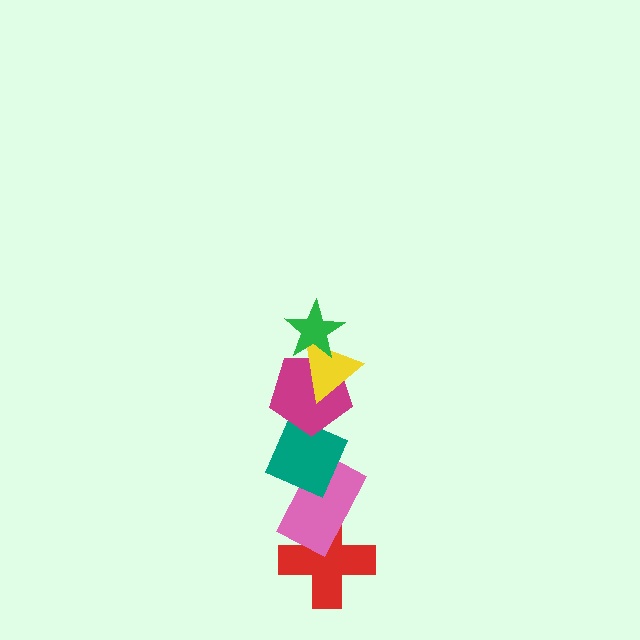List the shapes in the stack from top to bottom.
From top to bottom: the green star, the yellow triangle, the magenta pentagon, the teal diamond, the pink rectangle, the red cross.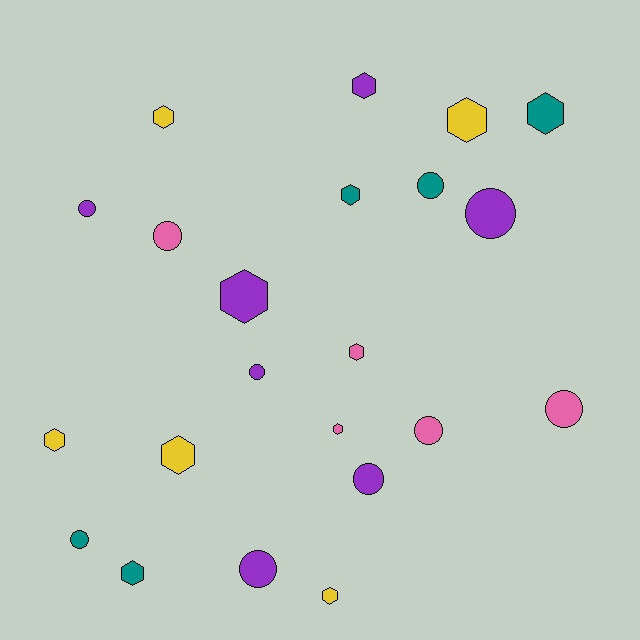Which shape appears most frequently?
Hexagon, with 12 objects.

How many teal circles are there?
There are 2 teal circles.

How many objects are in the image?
There are 22 objects.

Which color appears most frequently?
Purple, with 7 objects.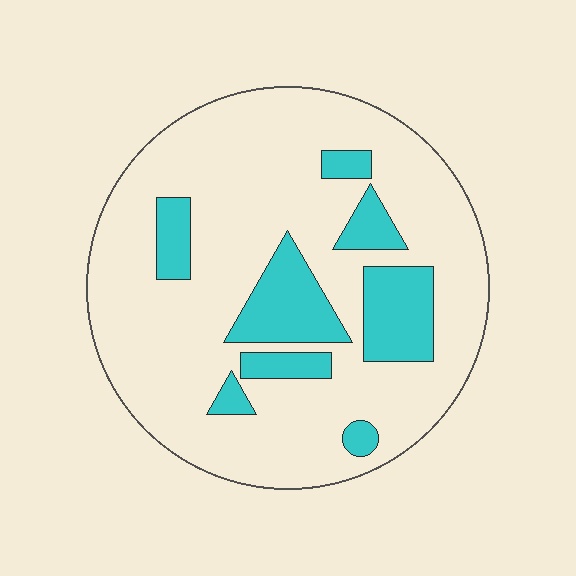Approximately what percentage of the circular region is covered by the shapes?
Approximately 20%.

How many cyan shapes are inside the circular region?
8.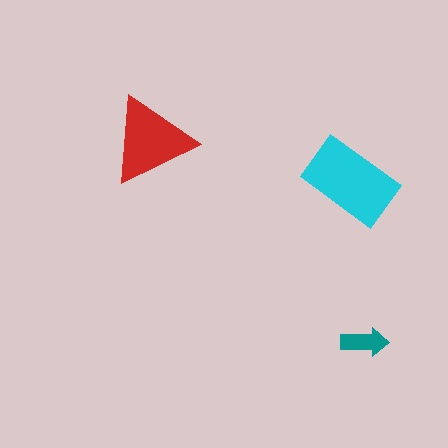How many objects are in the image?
There are 3 objects in the image.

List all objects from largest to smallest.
The cyan rectangle, the red triangle, the teal arrow.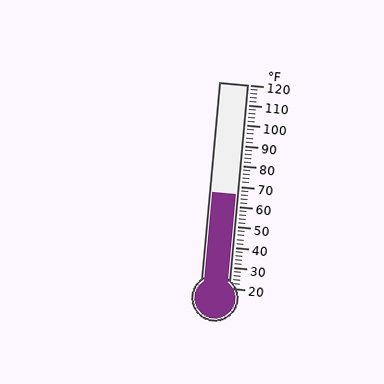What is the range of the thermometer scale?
The thermometer scale ranges from 20°F to 120°F.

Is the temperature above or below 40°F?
The temperature is above 40°F.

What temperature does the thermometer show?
The thermometer shows approximately 66°F.